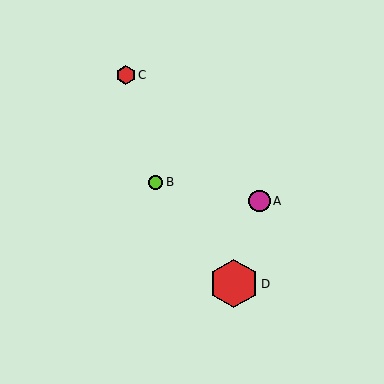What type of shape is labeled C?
Shape C is a red hexagon.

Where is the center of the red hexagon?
The center of the red hexagon is at (234, 284).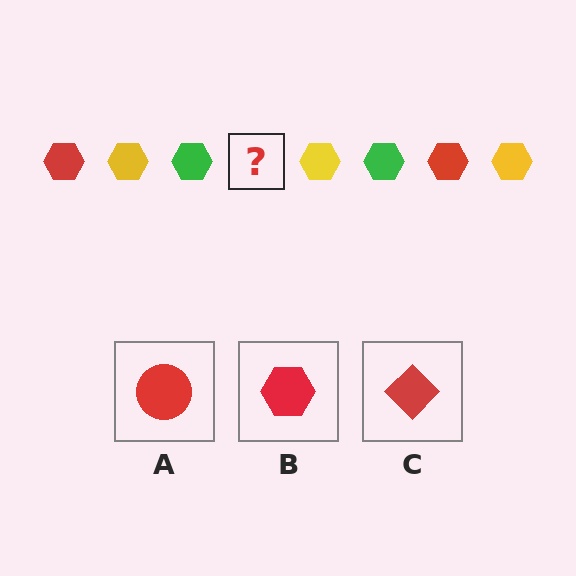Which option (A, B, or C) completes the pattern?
B.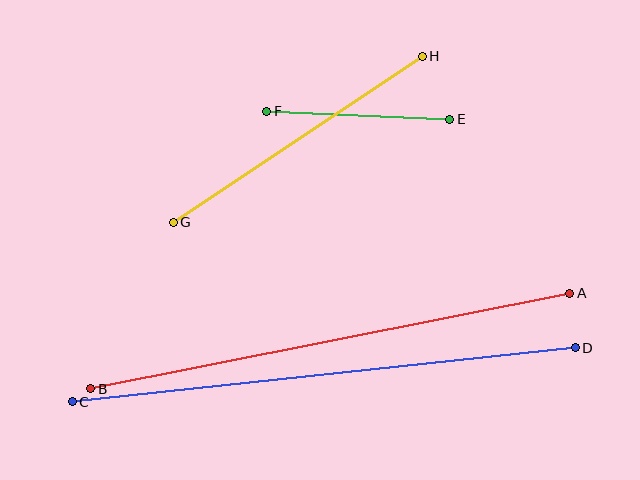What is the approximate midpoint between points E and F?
The midpoint is at approximately (358, 115) pixels.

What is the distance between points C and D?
The distance is approximately 506 pixels.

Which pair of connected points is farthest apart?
Points C and D are farthest apart.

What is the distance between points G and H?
The distance is approximately 299 pixels.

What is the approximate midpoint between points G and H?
The midpoint is at approximately (298, 139) pixels.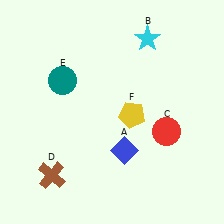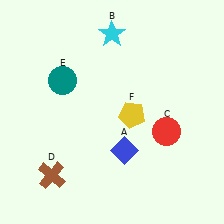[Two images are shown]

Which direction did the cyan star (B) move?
The cyan star (B) moved left.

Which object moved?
The cyan star (B) moved left.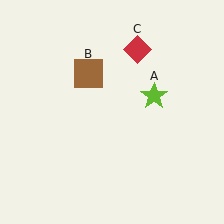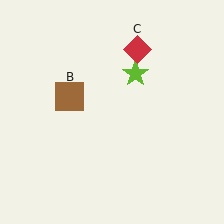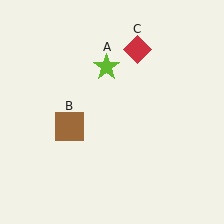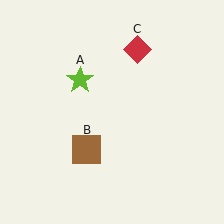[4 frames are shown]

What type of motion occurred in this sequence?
The lime star (object A), brown square (object B) rotated counterclockwise around the center of the scene.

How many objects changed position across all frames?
2 objects changed position: lime star (object A), brown square (object B).